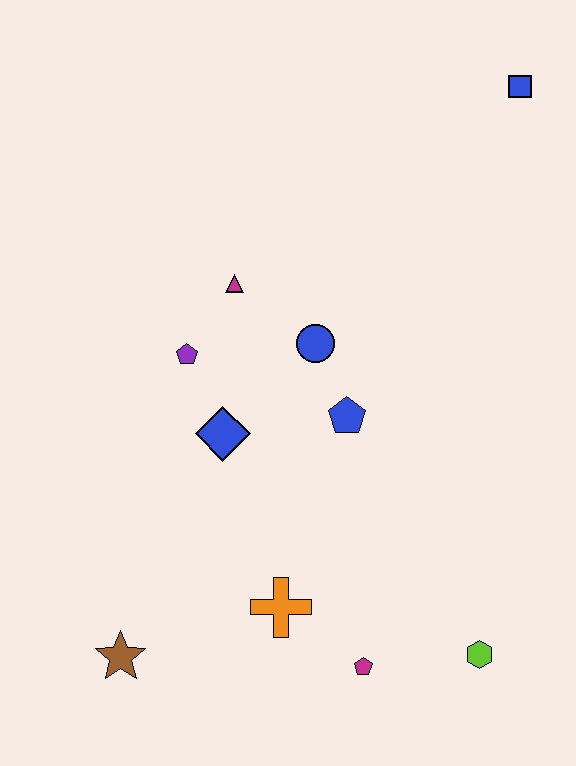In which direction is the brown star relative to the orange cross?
The brown star is to the left of the orange cross.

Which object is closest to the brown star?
The orange cross is closest to the brown star.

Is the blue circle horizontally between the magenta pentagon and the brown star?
Yes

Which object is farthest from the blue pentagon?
The blue square is farthest from the blue pentagon.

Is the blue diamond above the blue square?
No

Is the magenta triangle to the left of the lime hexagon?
Yes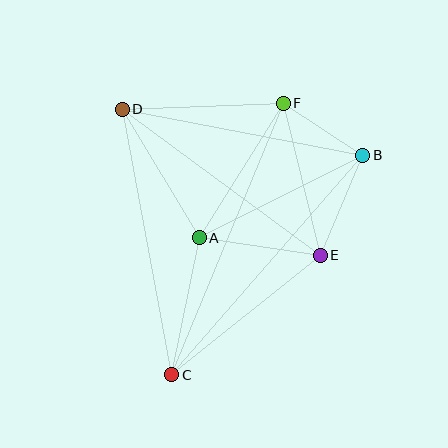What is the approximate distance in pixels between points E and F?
The distance between E and F is approximately 157 pixels.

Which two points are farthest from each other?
Points C and F are farthest from each other.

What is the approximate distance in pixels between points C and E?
The distance between C and E is approximately 190 pixels.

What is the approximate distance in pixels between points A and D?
The distance between A and D is approximately 149 pixels.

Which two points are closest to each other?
Points B and F are closest to each other.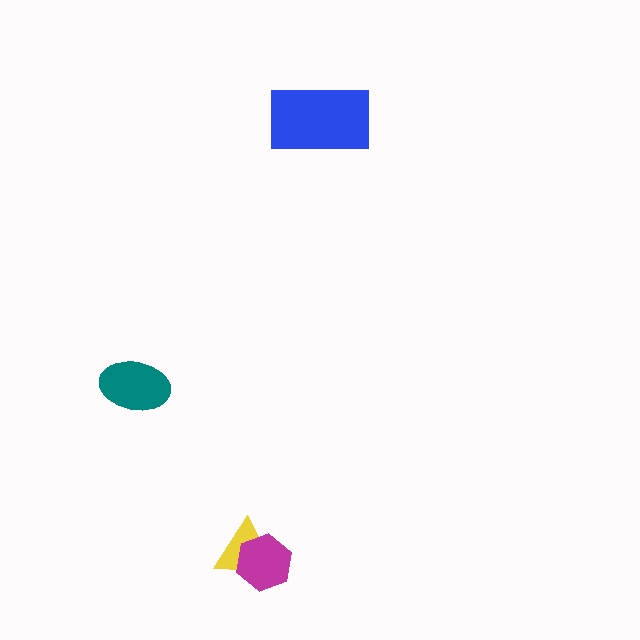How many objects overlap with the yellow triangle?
1 object overlaps with the yellow triangle.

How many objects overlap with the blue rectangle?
0 objects overlap with the blue rectangle.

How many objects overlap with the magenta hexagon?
1 object overlaps with the magenta hexagon.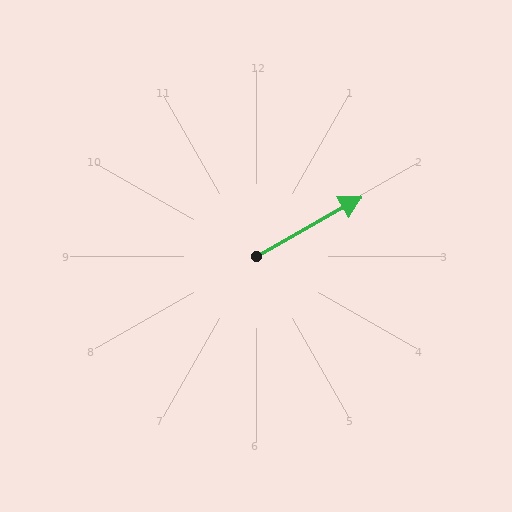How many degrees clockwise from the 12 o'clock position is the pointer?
Approximately 61 degrees.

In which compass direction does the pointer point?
Northeast.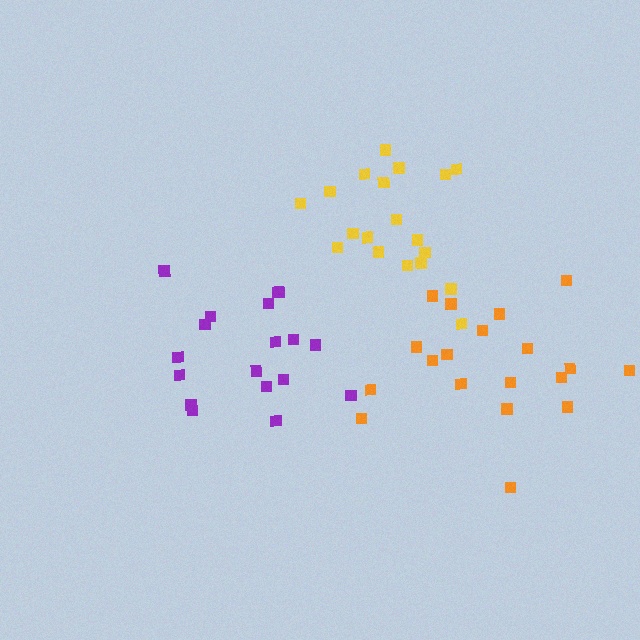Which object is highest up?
The yellow cluster is topmost.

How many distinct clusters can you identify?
There are 3 distinct clusters.